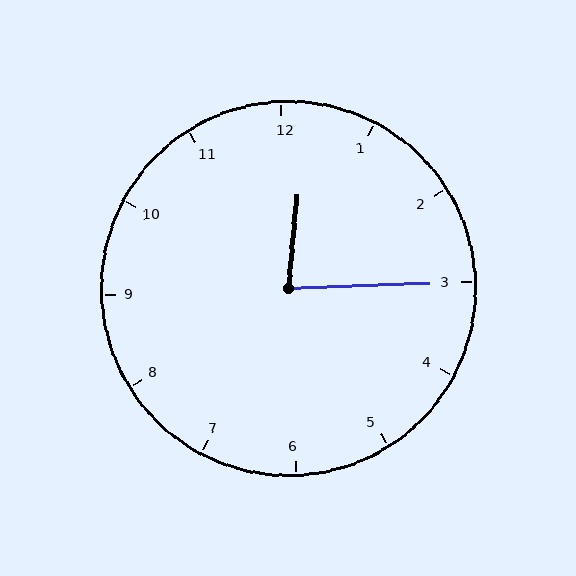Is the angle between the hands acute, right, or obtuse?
It is acute.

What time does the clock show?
12:15.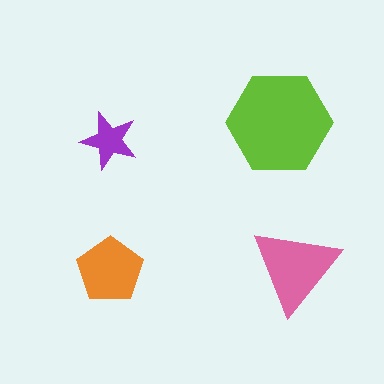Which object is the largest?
The lime hexagon.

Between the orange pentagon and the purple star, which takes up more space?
The orange pentagon.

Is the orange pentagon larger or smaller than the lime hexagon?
Smaller.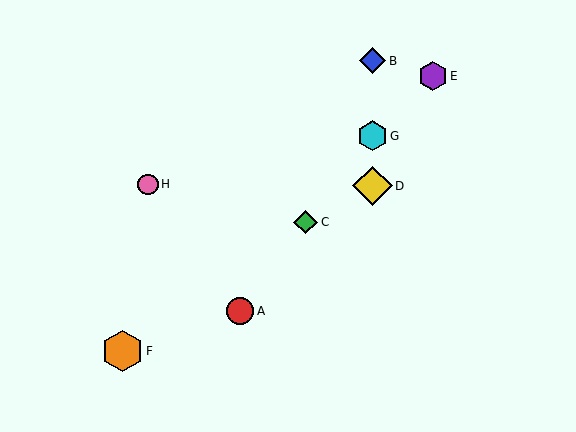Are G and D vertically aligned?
Yes, both are at x≈373.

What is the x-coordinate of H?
Object H is at x≈148.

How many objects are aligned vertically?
3 objects (B, D, G) are aligned vertically.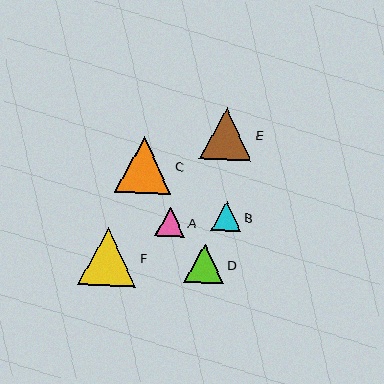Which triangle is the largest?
Triangle F is the largest with a size of approximately 58 pixels.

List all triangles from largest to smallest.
From largest to smallest: F, C, E, D, B, A.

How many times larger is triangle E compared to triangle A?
Triangle E is approximately 1.8 times the size of triangle A.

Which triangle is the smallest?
Triangle A is the smallest with a size of approximately 30 pixels.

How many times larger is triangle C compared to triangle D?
Triangle C is approximately 1.4 times the size of triangle D.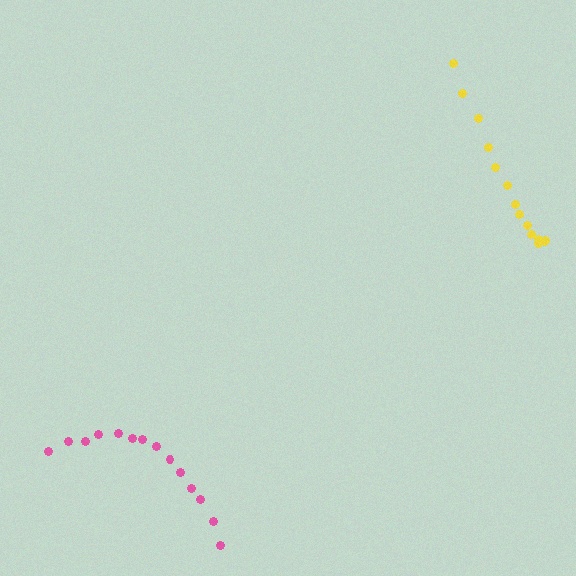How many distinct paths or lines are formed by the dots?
There are 2 distinct paths.